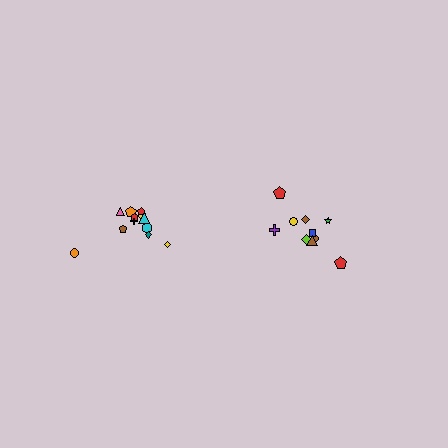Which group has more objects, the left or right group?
The left group.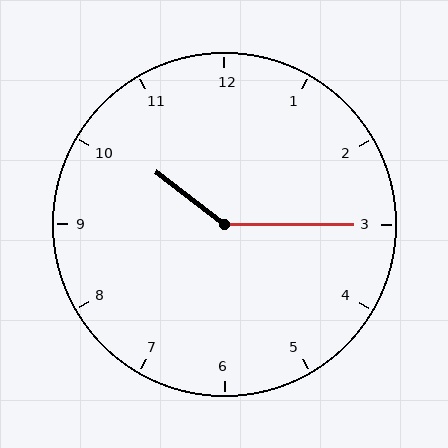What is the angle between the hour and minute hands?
Approximately 142 degrees.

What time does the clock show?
10:15.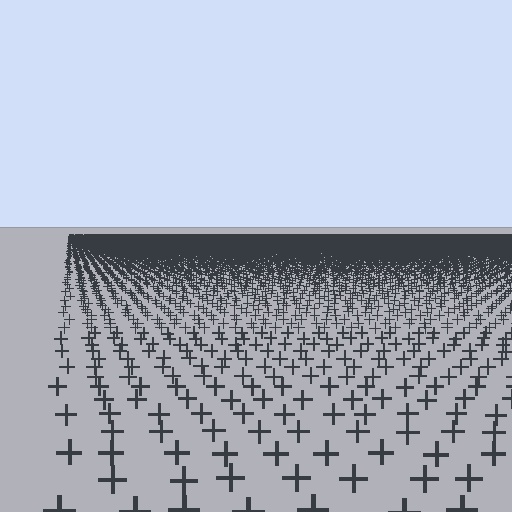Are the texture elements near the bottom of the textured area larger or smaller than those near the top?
Larger. Near the bottom, elements are closer to the viewer and appear at a bigger on-screen size.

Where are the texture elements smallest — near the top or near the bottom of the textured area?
Near the top.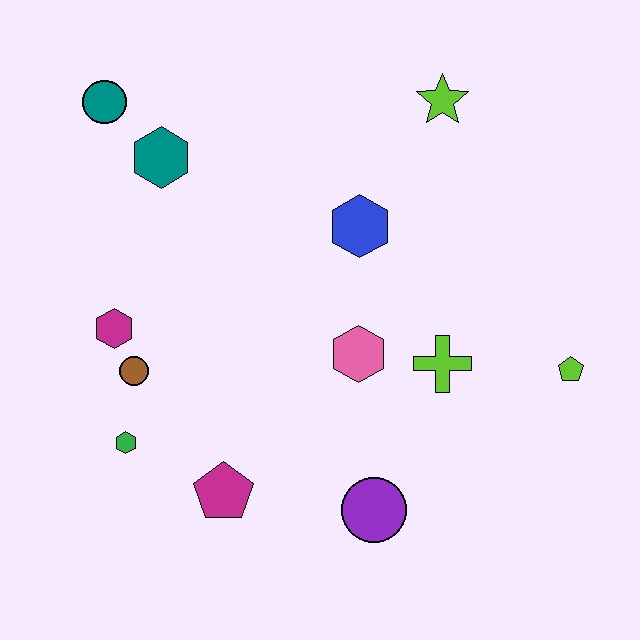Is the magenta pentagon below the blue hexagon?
Yes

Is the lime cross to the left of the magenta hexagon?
No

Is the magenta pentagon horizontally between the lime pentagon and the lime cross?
No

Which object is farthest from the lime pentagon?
The teal circle is farthest from the lime pentagon.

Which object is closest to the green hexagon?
The brown circle is closest to the green hexagon.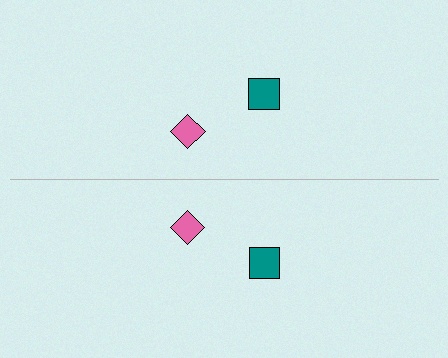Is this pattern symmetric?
Yes, this pattern has bilateral (reflection) symmetry.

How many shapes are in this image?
There are 4 shapes in this image.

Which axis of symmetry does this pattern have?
The pattern has a horizontal axis of symmetry running through the center of the image.